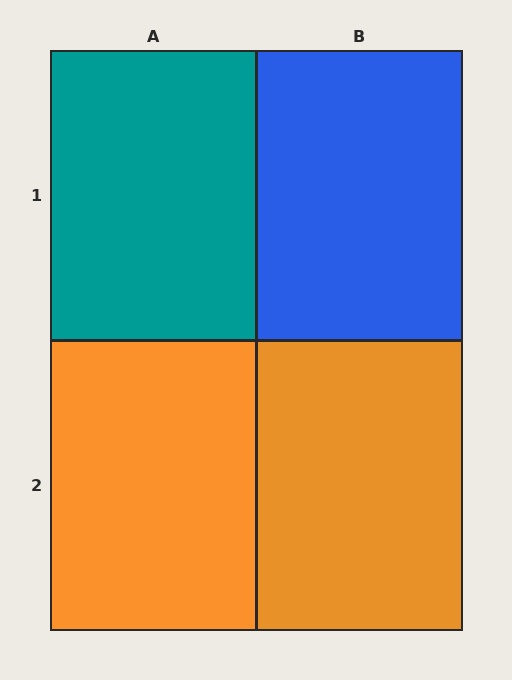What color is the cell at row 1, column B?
Blue.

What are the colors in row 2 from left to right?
Orange, orange.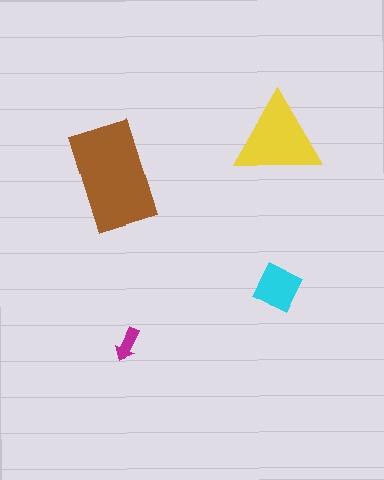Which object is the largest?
The brown rectangle.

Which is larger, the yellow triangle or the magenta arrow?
The yellow triangle.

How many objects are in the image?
There are 4 objects in the image.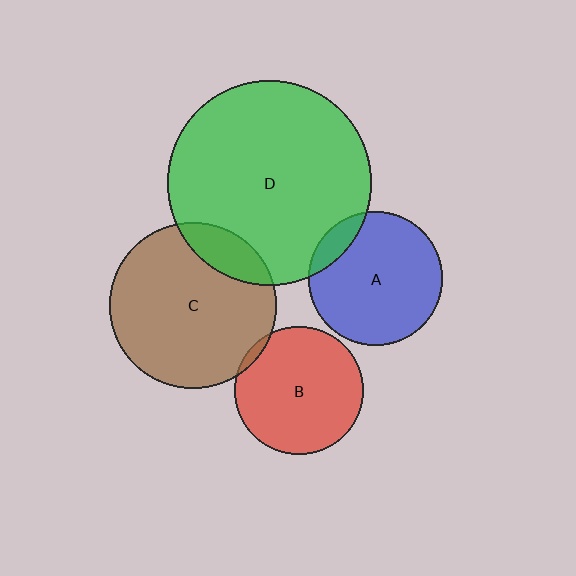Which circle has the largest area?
Circle D (green).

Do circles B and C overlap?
Yes.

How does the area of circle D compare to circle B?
Approximately 2.5 times.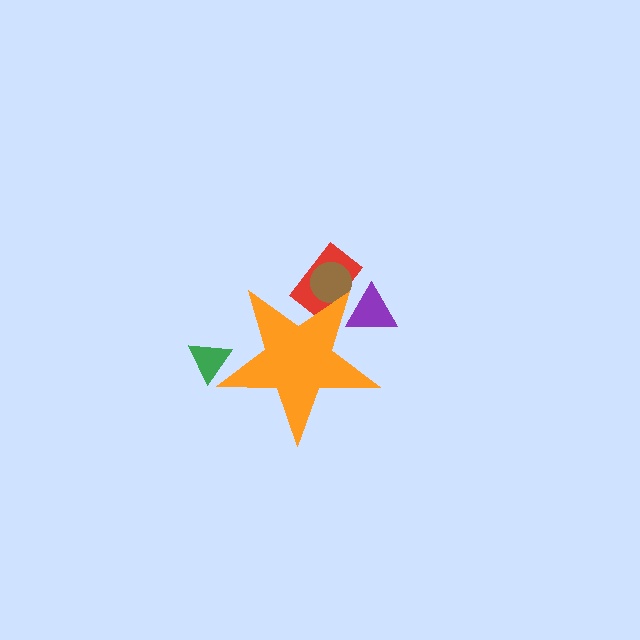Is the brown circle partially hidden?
Yes, the brown circle is partially hidden behind the orange star.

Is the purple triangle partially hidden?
Yes, the purple triangle is partially hidden behind the orange star.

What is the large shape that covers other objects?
An orange star.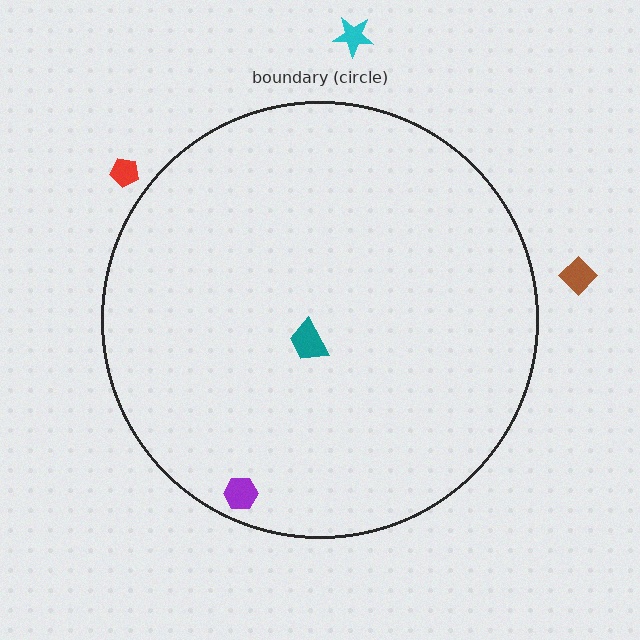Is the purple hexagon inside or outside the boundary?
Inside.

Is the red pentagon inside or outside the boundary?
Outside.